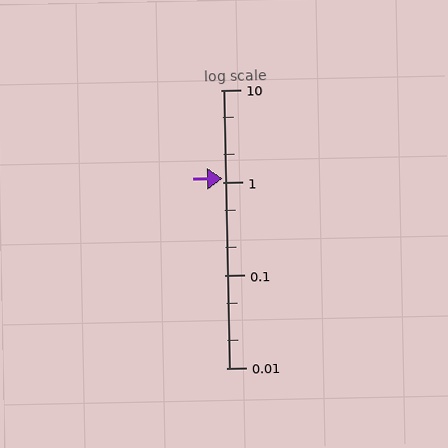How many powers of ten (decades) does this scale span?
The scale spans 3 decades, from 0.01 to 10.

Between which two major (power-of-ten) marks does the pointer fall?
The pointer is between 1 and 10.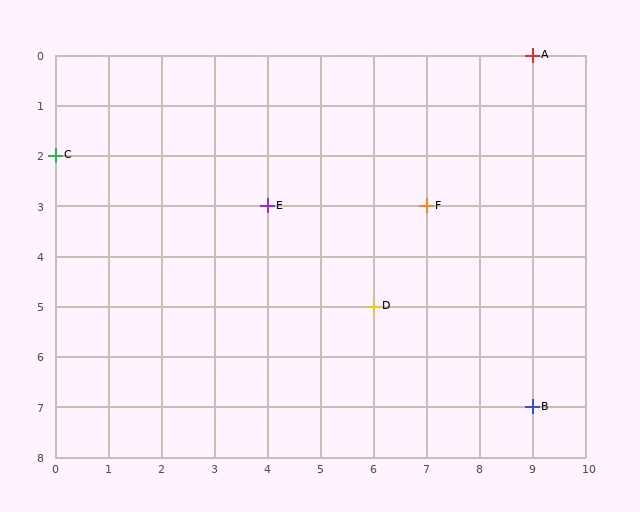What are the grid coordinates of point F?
Point F is at grid coordinates (7, 3).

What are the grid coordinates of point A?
Point A is at grid coordinates (9, 0).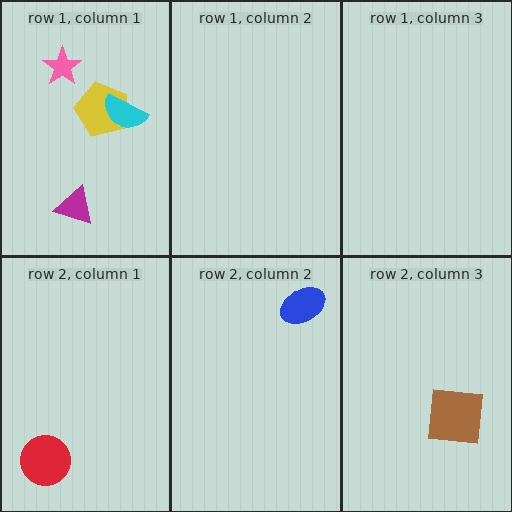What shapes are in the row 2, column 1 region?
The red circle.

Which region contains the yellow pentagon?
The row 1, column 1 region.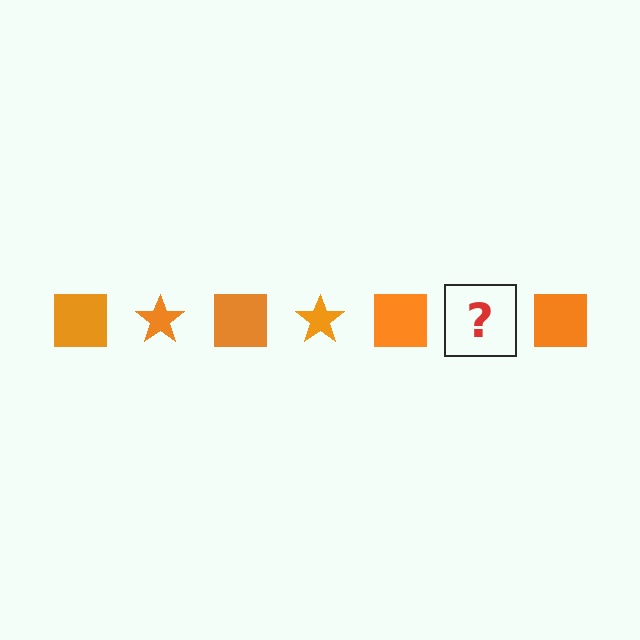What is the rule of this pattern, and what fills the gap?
The rule is that the pattern cycles through square, star shapes in orange. The gap should be filled with an orange star.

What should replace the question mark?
The question mark should be replaced with an orange star.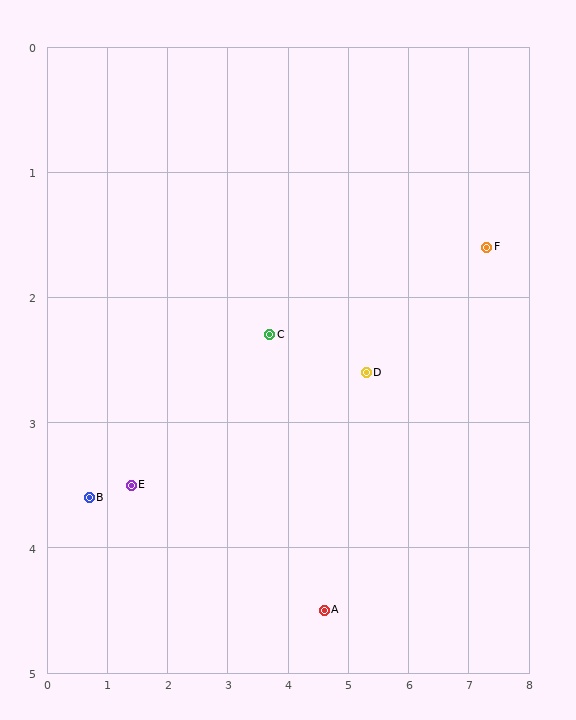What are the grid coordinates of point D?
Point D is at approximately (5.3, 2.6).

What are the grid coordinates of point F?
Point F is at approximately (7.3, 1.6).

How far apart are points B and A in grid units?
Points B and A are about 4.0 grid units apart.